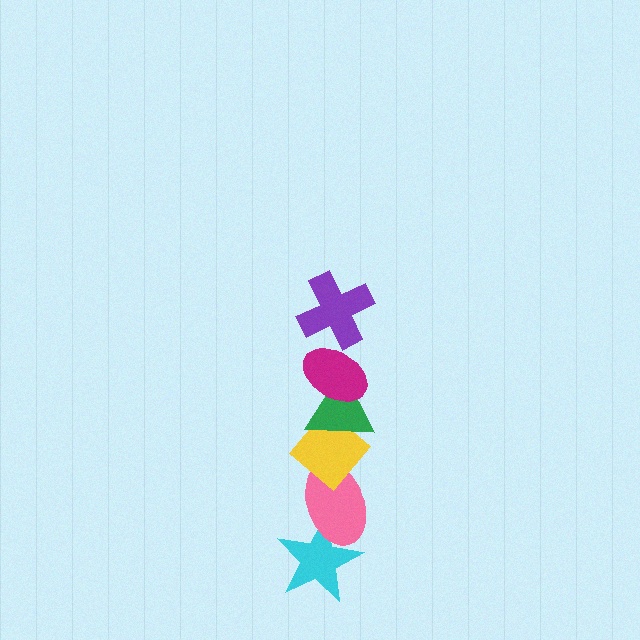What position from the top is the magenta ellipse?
The magenta ellipse is 2nd from the top.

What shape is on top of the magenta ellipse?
The purple cross is on top of the magenta ellipse.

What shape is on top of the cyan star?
The pink ellipse is on top of the cyan star.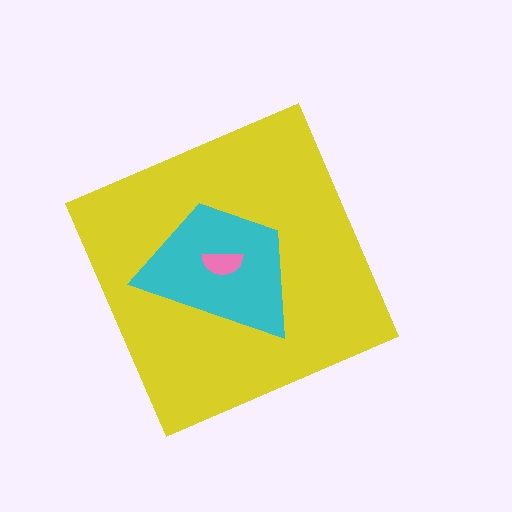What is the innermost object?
The pink semicircle.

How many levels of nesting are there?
3.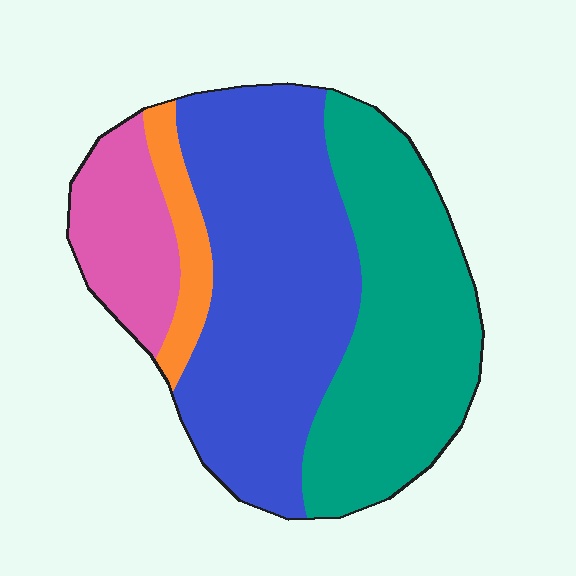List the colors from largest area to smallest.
From largest to smallest: blue, teal, pink, orange.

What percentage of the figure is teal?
Teal takes up between a quarter and a half of the figure.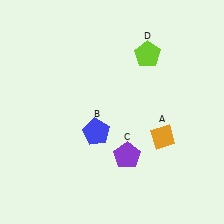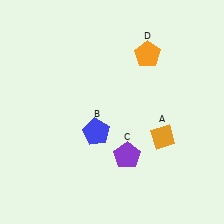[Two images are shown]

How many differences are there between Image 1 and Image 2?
There is 1 difference between the two images.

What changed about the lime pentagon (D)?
In Image 1, D is lime. In Image 2, it changed to orange.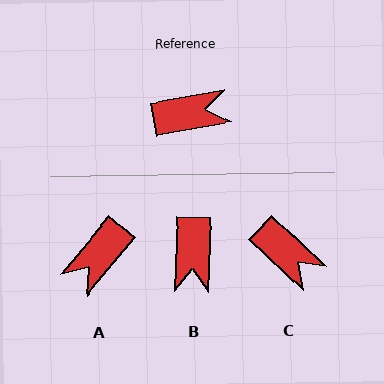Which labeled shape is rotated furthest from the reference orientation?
A, about 141 degrees away.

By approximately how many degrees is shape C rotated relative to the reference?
Approximately 54 degrees clockwise.